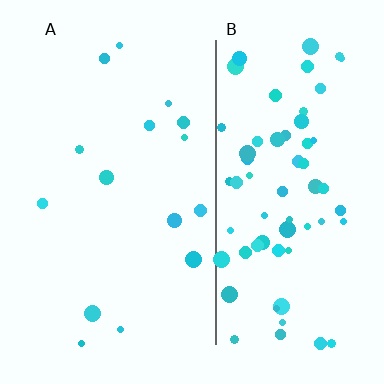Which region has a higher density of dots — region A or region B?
B (the right).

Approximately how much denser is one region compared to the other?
Approximately 4.4× — region B over region A.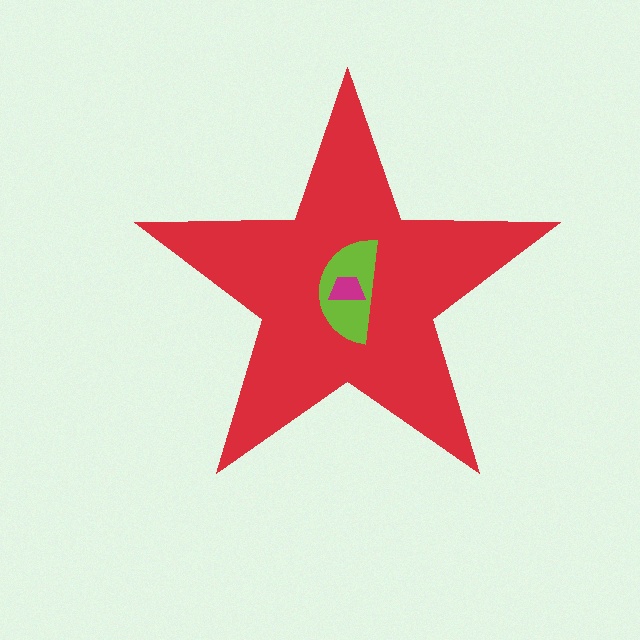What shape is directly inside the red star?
The lime semicircle.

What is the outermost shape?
The red star.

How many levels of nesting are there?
3.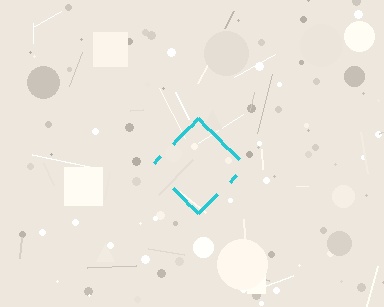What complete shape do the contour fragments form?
The contour fragments form a diamond.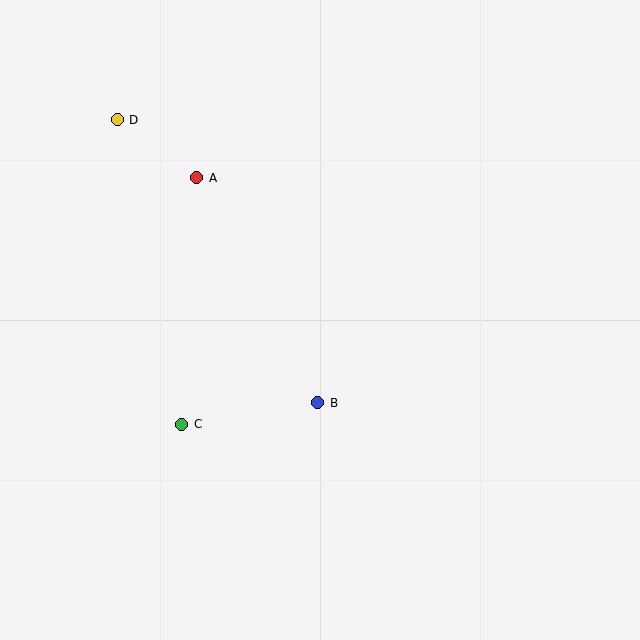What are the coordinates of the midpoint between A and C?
The midpoint between A and C is at (189, 301).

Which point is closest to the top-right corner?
Point A is closest to the top-right corner.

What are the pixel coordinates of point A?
Point A is at (197, 178).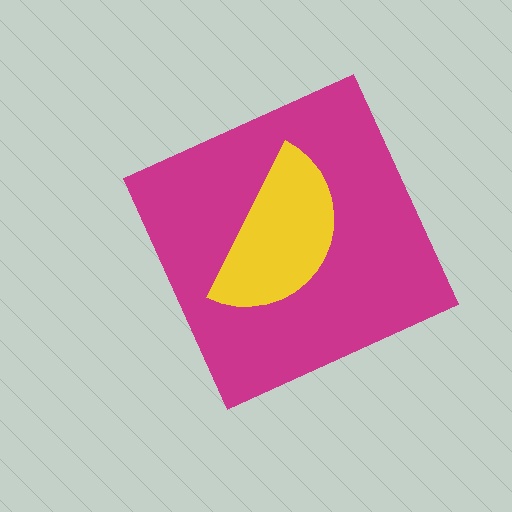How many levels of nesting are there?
2.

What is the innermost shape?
The yellow semicircle.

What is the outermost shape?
The magenta diamond.